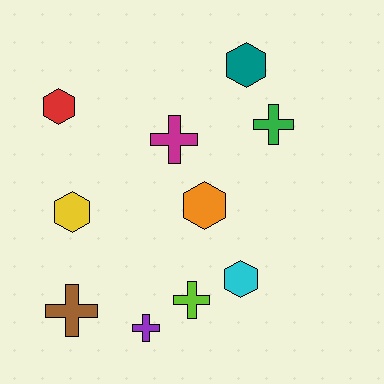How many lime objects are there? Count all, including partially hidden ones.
There is 1 lime object.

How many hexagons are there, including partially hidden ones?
There are 5 hexagons.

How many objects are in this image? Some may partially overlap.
There are 10 objects.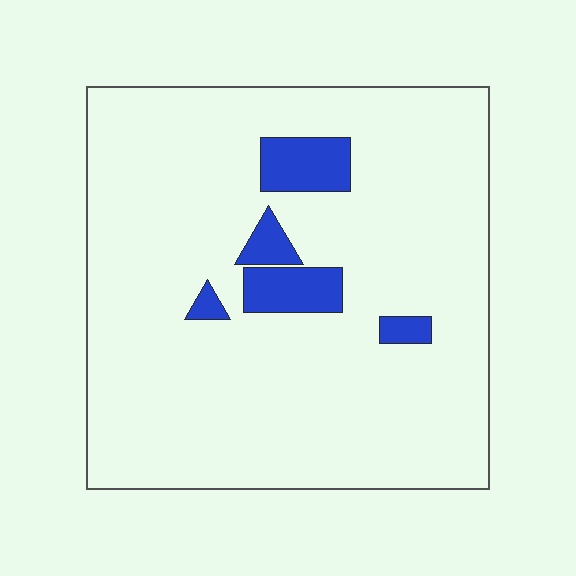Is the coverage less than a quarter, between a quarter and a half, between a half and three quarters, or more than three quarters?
Less than a quarter.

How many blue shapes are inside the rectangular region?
5.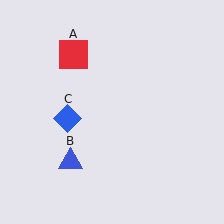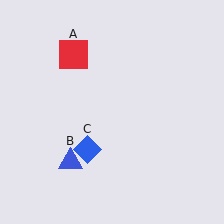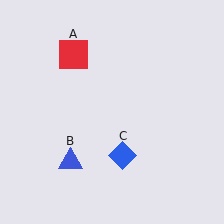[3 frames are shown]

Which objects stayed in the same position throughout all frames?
Red square (object A) and blue triangle (object B) remained stationary.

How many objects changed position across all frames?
1 object changed position: blue diamond (object C).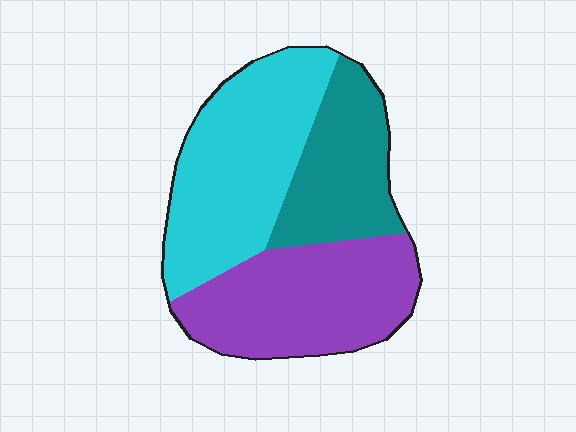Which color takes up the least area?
Teal, at roughly 25%.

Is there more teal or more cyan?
Cyan.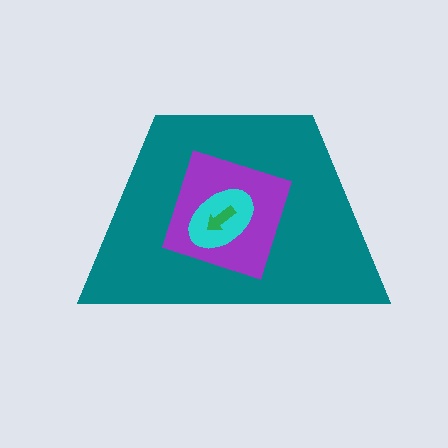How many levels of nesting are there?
4.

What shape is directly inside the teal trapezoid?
The purple square.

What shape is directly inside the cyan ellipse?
The green arrow.